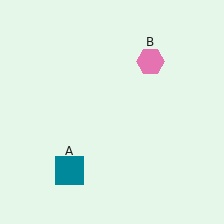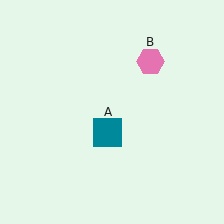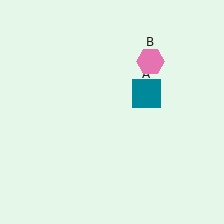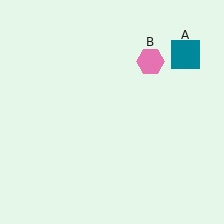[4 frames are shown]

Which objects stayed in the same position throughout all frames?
Pink hexagon (object B) remained stationary.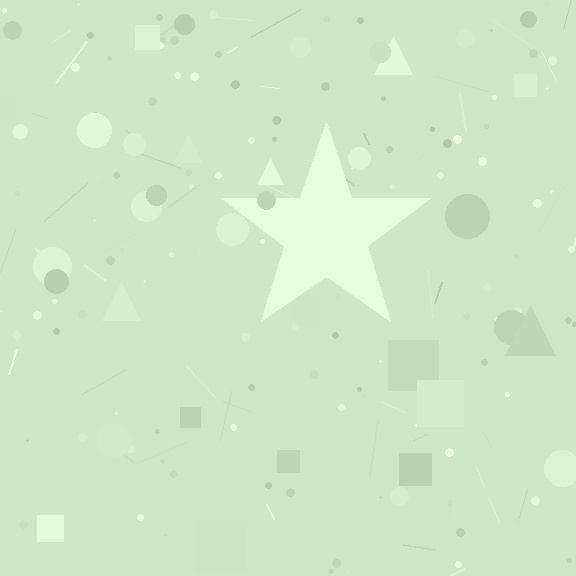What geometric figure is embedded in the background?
A star is embedded in the background.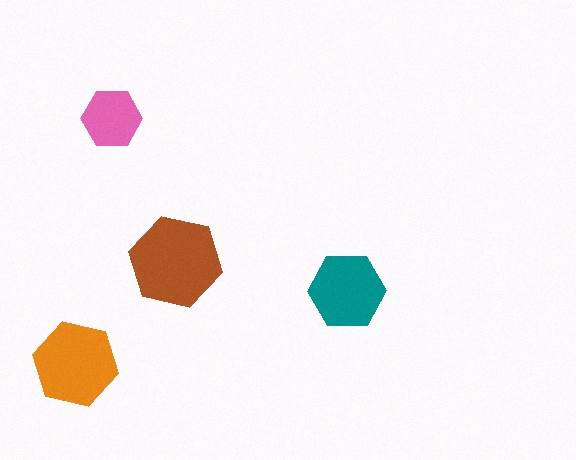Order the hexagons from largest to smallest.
the brown one, the orange one, the teal one, the pink one.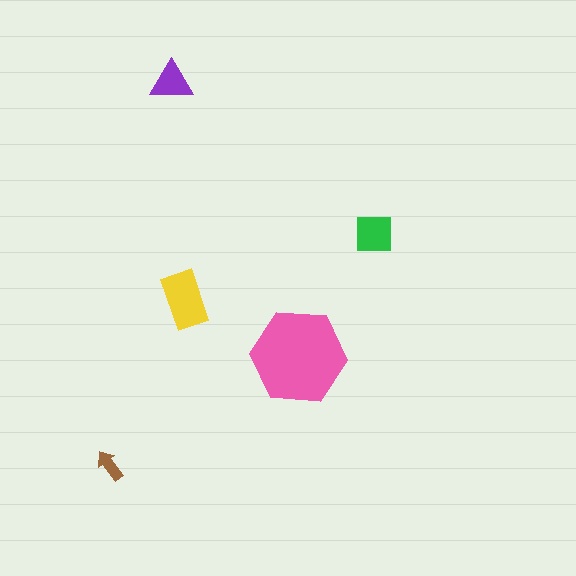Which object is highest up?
The purple triangle is topmost.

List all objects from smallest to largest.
The brown arrow, the purple triangle, the green square, the yellow rectangle, the pink hexagon.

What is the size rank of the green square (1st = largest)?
3rd.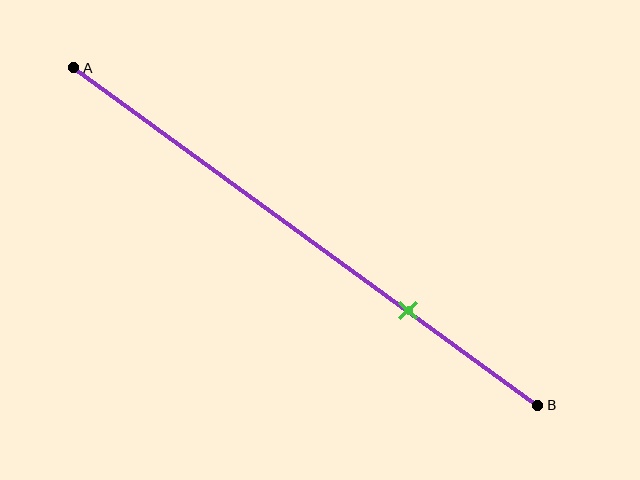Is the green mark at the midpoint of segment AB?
No, the mark is at about 70% from A, not at the 50% midpoint.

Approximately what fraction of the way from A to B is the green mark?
The green mark is approximately 70% of the way from A to B.